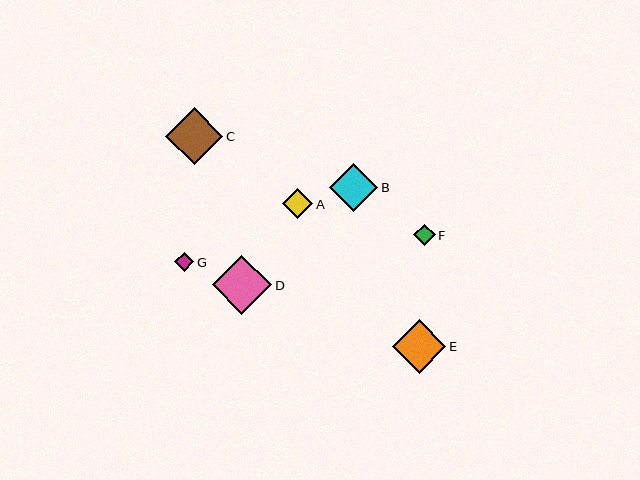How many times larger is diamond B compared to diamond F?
Diamond B is approximately 2.3 times the size of diamond F.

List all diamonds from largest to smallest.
From largest to smallest: D, C, E, B, A, F, G.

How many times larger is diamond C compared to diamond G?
Diamond C is approximately 3.0 times the size of diamond G.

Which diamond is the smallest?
Diamond G is the smallest with a size of approximately 19 pixels.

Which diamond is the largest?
Diamond D is the largest with a size of approximately 59 pixels.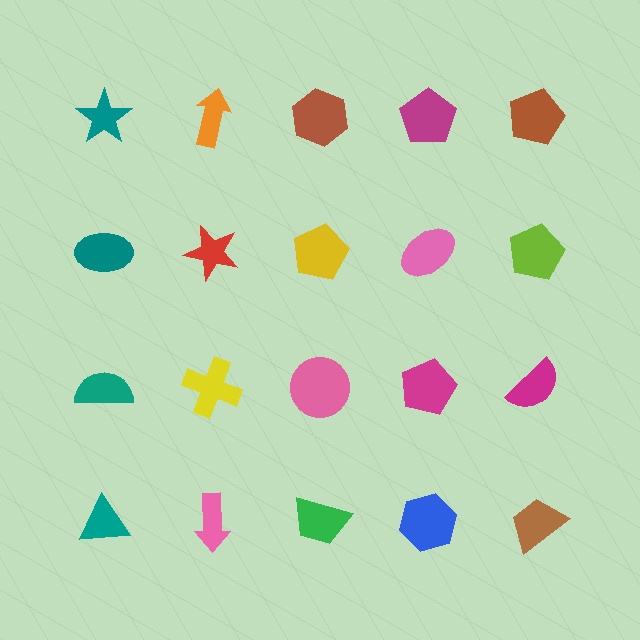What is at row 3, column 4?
A magenta pentagon.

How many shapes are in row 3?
5 shapes.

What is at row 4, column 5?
A brown trapezoid.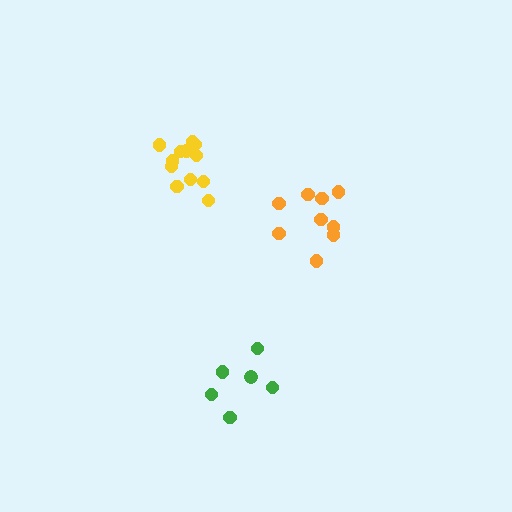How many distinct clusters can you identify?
There are 3 distinct clusters.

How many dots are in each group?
Group 1: 12 dots, Group 2: 9 dots, Group 3: 6 dots (27 total).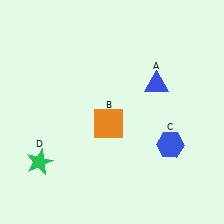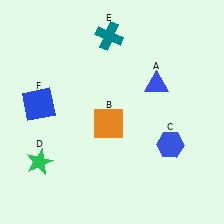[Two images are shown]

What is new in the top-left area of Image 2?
A teal cross (E) was added in the top-left area of Image 2.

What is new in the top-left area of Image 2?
A blue square (F) was added in the top-left area of Image 2.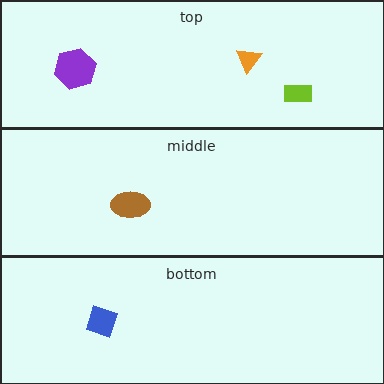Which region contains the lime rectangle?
The top region.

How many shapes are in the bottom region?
1.